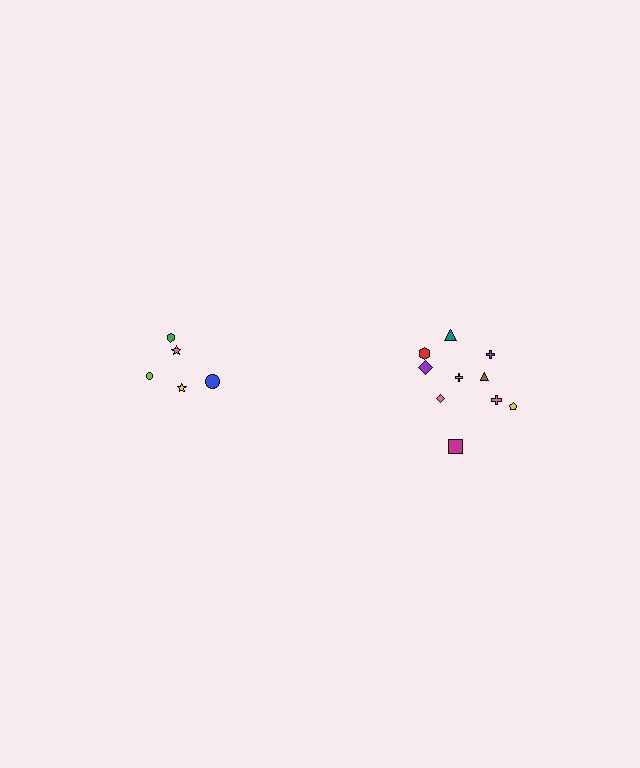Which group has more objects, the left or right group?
The right group.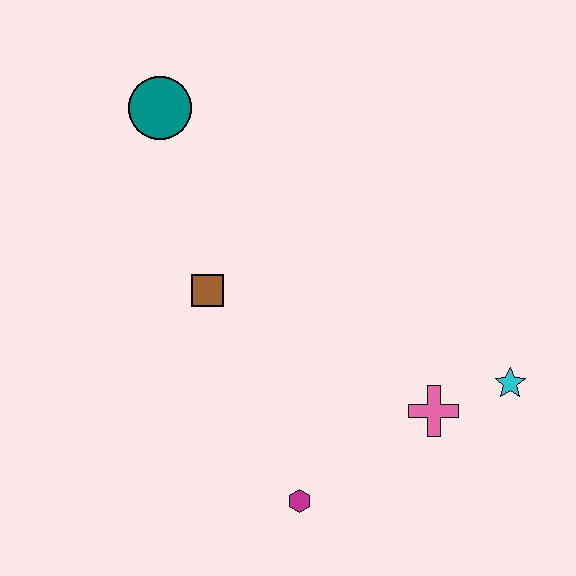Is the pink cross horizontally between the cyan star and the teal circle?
Yes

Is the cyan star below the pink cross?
No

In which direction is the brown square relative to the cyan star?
The brown square is to the left of the cyan star.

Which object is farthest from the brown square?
The cyan star is farthest from the brown square.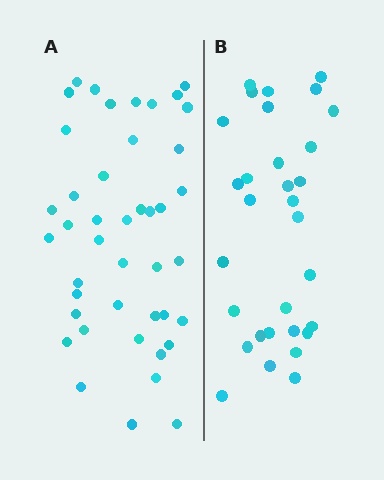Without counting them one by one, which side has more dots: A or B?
Region A (the left region) has more dots.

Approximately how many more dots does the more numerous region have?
Region A has roughly 12 or so more dots than region B.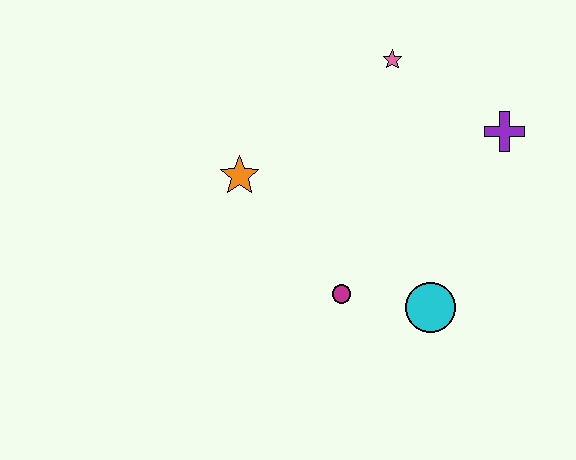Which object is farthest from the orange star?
The purple cross is farthest from the orange star.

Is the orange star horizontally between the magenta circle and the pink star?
No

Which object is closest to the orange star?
The magenta circle is closest to the orange star.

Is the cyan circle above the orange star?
No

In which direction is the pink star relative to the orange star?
The pink star is to the right of the orange star.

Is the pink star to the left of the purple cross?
Yes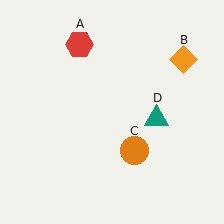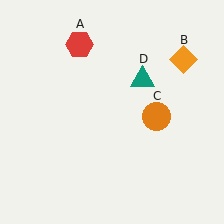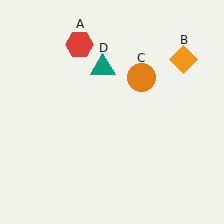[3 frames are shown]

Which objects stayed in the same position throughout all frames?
Red hexagon (object A) and orange diamond (object B) remained stationary.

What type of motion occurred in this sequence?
The orange circle (object C), teal triangle (object D) rotated counterclockwise around the center of the scene.